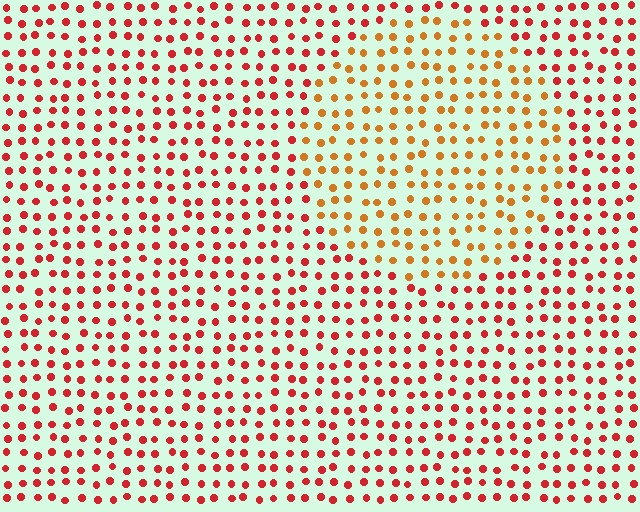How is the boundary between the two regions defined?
The boundary is defined purely by a slight shift in hue (about 33 degrees). Spacing, size, and orientation are identical on both sides.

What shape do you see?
I see a circle.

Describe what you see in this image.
The image is filled with small red elements in a uniform arrangement. A circle-shaped region is visible where the elements are tinted to a slightly different hue, forming a subtle color boundary.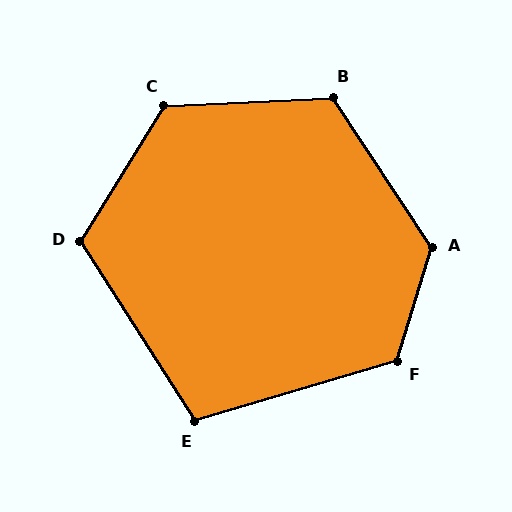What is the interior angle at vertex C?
Approximately 124 degrees (obtuse).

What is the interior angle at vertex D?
Approximately 116 degrees (obtuse).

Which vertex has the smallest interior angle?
E, at approximately 106 degrees.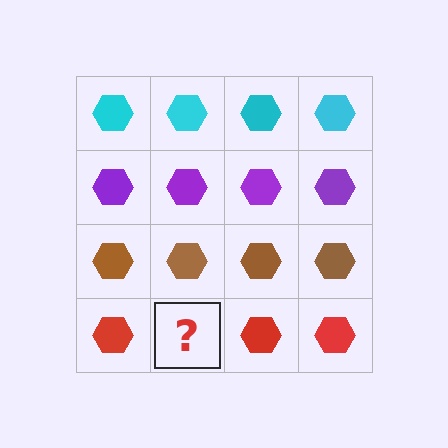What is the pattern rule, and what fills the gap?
The rule is that each row has a consistent color. The gap should be filled with a red hexagon.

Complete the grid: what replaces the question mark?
The question mark should be replaced with a red hexagon.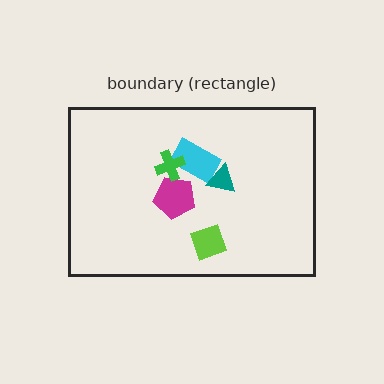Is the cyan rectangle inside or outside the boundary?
Inside.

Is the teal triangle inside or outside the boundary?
Inside.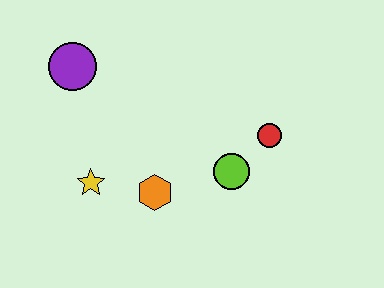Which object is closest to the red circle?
The lime circle is closest to the red circle.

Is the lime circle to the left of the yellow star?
No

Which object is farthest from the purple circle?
The red circle is farthest from the purple circle.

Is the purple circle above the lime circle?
Yes